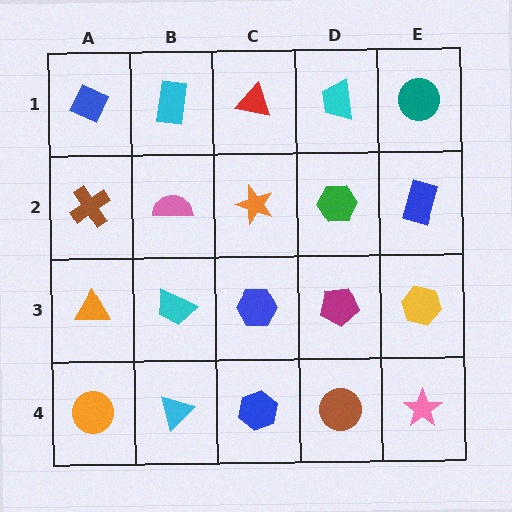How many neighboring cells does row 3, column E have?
3.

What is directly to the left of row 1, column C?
A cyan rectangle.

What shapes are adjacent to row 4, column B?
A cyan trapezoid (row 3, column B), an orange circle (row 4, column A), a blue hexagon (row 4, column C).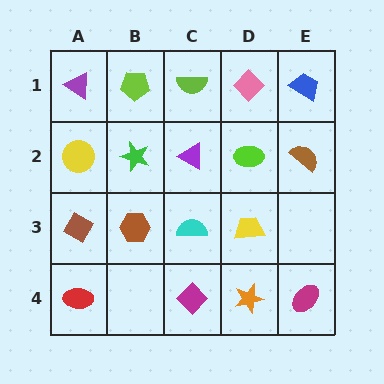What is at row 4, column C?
A magenta diamond.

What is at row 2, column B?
A green star.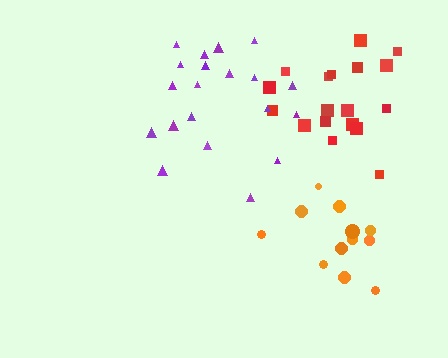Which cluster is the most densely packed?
Red.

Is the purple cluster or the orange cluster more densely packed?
Purple.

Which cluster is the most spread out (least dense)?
Orange.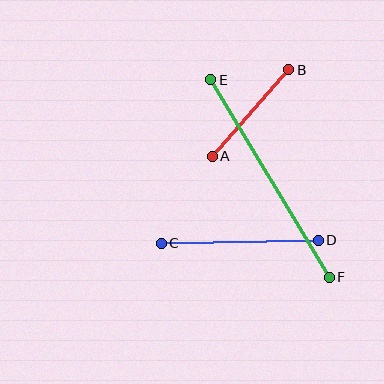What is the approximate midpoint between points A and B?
The midpoint is at approximately (250, 113) pixels.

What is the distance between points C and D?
The distance is approximately 157 pixels.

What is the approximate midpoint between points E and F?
The midpoint is at approximately (270, 178) pixels.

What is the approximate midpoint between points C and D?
The midpoint is at approximately (240, 242) pixels.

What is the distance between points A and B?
The distance is approximately 116 pixels.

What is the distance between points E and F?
The distance is approximately 230 pixels.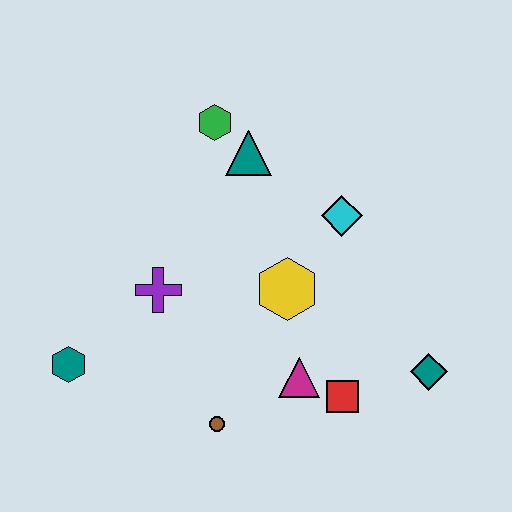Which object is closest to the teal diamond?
The red square is closest to the teal diamond.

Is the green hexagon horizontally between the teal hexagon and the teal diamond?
Yes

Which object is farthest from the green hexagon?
The teal diamond is farthest from the green hexagon.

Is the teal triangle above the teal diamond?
Yes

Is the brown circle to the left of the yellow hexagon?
Yes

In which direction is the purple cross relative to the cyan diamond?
The purple cross is to the left of the cyan diamond.